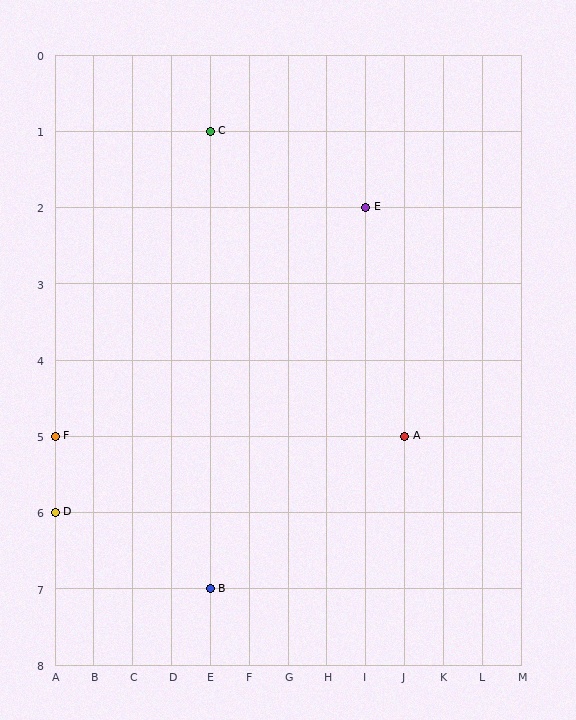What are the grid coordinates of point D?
Point D is at grid coordinates (A, 6).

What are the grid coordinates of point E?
Point E is at grid coordinates (I, 2).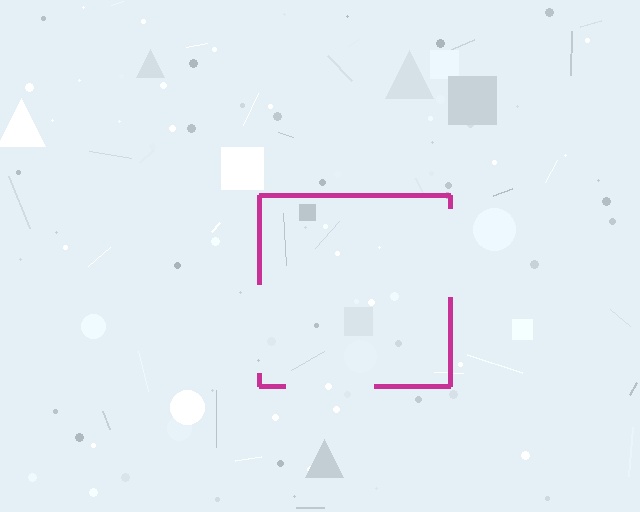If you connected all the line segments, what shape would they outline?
They would outline a square.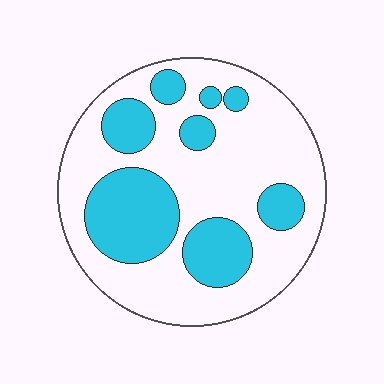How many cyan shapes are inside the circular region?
8.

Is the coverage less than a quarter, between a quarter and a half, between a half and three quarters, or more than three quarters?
Between a quarter and a half.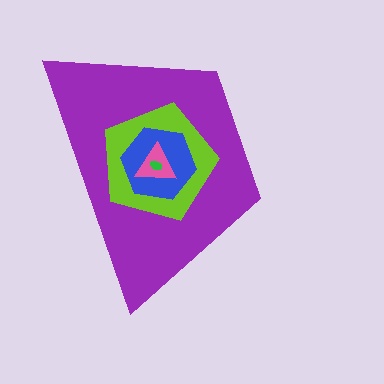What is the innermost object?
The green ellipse.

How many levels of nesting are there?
5.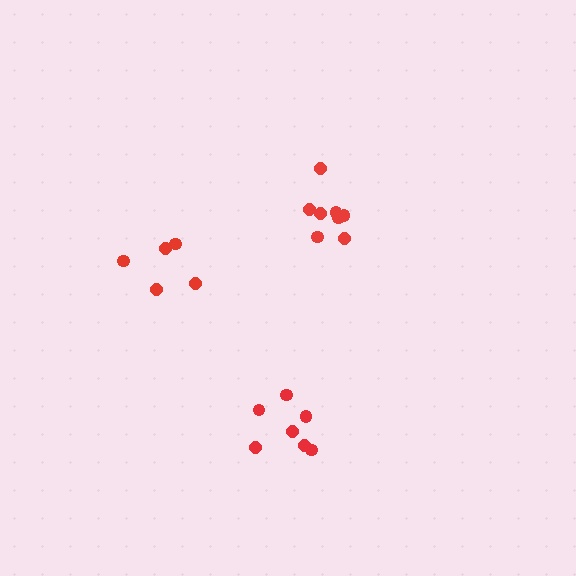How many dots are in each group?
Group 1: 5 dots, Group 2: 8 dots, Group 3: 7 dots (20 total).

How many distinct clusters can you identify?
There are 3 distinct clusters.